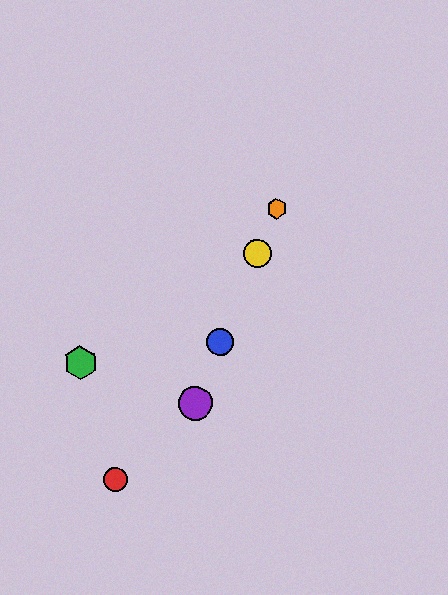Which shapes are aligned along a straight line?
The blue circle, the yellow circle, the purple circle, the orange hexagon are aligned along a straight line.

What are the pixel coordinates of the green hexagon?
The green hexagon is at (80, 363).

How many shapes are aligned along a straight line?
4 shapes (the blue circle, the yellow circle, the purple circle, the orange hexagon) are aligned along a straight line.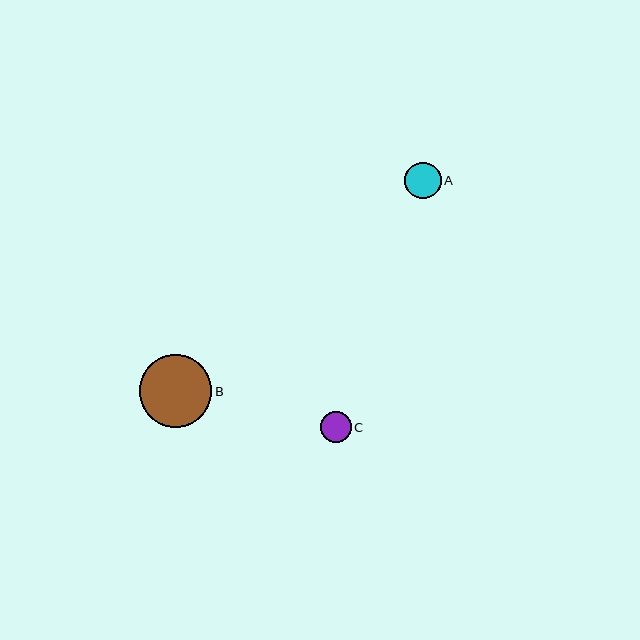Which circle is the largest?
Circle B is the largest with a size of approximately 73 pixels.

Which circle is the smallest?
Circle C is the smallest with a size of approximately 31 pixels.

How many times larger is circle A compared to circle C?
Circle A is approximately 1.2 times the size of circle C.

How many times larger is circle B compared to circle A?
Circle B is approximately 2.0 times the size of circle A.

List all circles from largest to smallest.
From largest to smallest: B, A, C.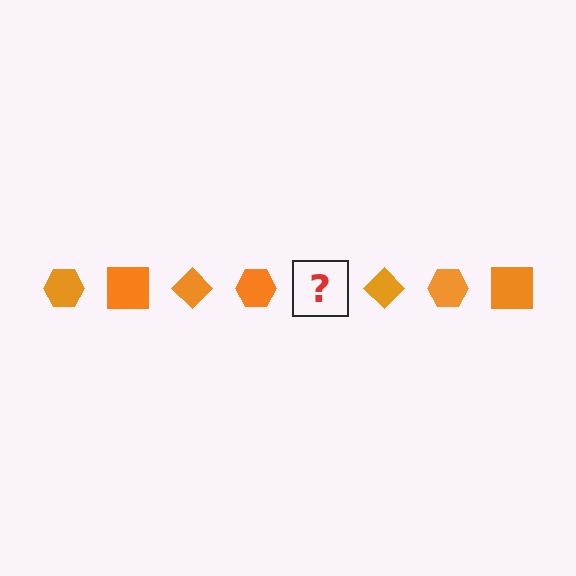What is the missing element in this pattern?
The missing element is an orange square.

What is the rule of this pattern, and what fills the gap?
The rule is that the pattern cycles through hexagon, square, diamond shapes in orange. The gap should be filled with an orange square.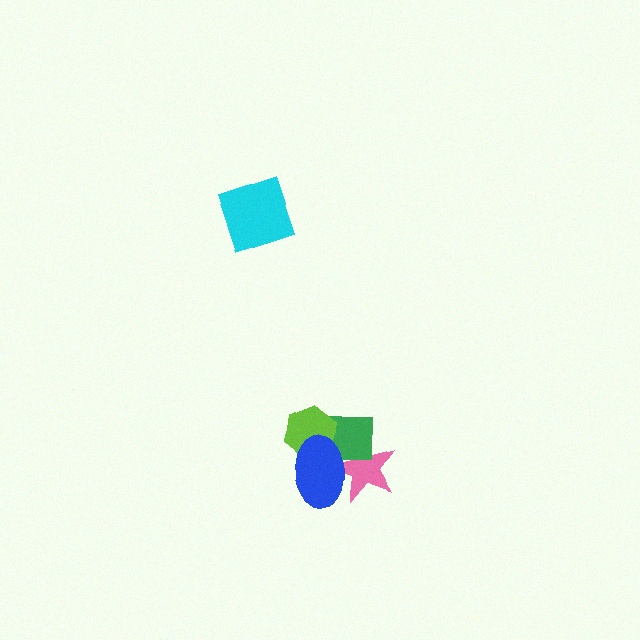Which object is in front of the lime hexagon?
The blue ellipse is in front of the lime hexagon.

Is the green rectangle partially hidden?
Yes, it is partially covered by another shape.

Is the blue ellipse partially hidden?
No, no other shape covers it.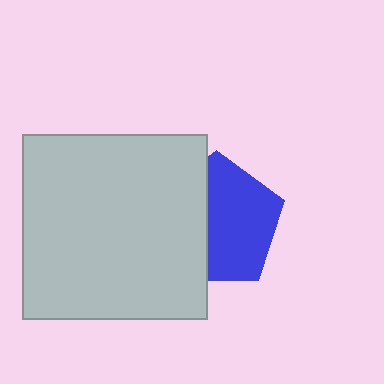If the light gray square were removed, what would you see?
You would see the complete blue pentagon.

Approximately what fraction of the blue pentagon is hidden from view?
Roughly 41% of the blue pentagon is hidden behind the light gray square.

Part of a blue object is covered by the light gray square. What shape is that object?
It is a pentagon.